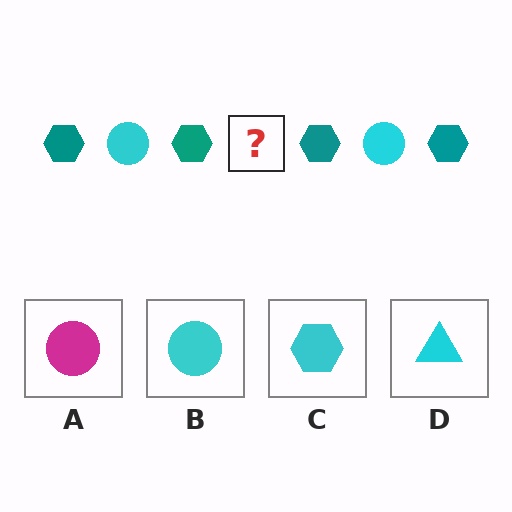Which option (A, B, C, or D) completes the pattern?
B.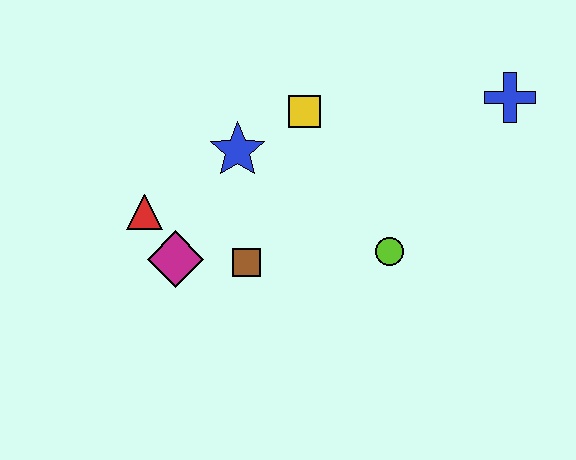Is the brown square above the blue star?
No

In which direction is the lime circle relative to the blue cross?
The lime circle is below the blue cross.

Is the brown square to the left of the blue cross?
Yes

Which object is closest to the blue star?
The yellow square is closest to the blue star.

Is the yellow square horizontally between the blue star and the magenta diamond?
No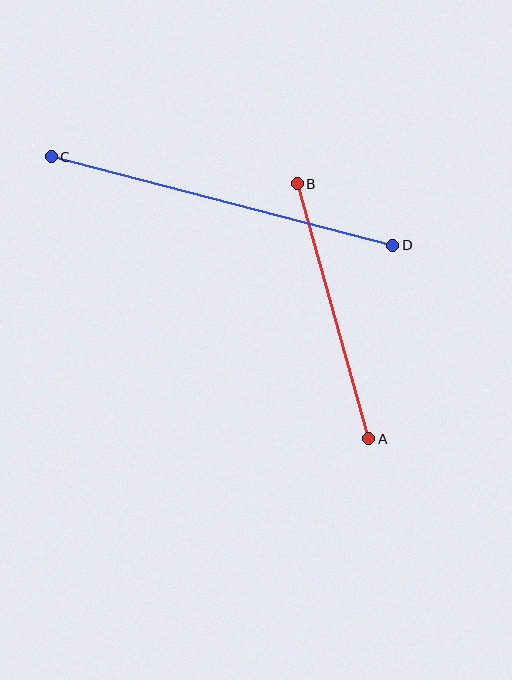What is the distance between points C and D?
The distance is approximately 353 pixels.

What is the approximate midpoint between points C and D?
The midpoint is at approximately (222, 201) pixels.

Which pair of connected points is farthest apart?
Points C and D are farthest apart.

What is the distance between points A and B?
The distance is approximately 265 pixels.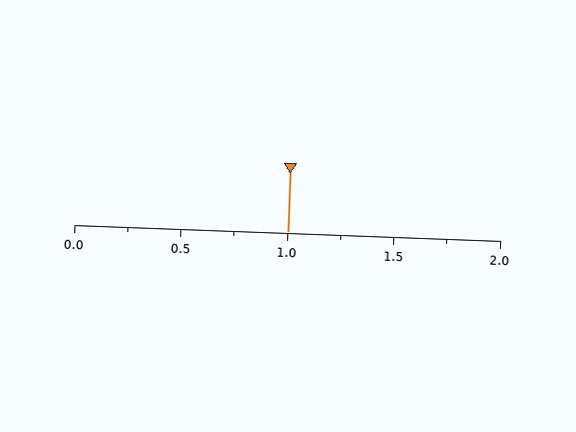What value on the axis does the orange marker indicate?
The marker indicates approximately 1.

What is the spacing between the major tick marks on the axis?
The major ticks are spaced 0.5 apart.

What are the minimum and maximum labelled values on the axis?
The axis runs from 0.0 to 2.0.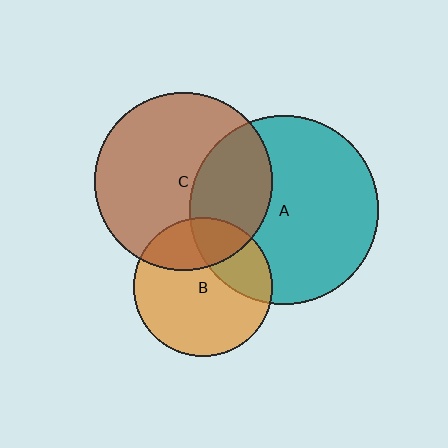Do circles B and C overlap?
Yes.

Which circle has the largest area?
Circle A (teal).